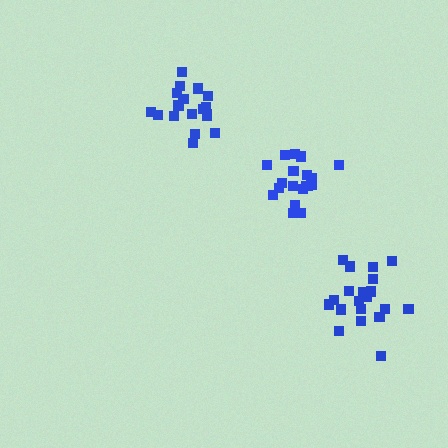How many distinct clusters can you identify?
There are 3 distinct clusters.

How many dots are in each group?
Group 1: 20 dots, Group 2: 18 dots, Group 3: 19 dots (57 total).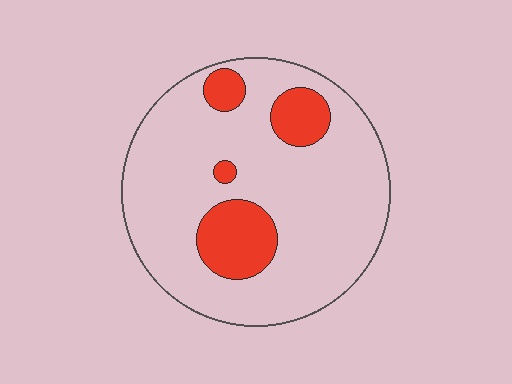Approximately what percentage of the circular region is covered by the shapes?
Approximately 15%.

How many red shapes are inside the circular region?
4.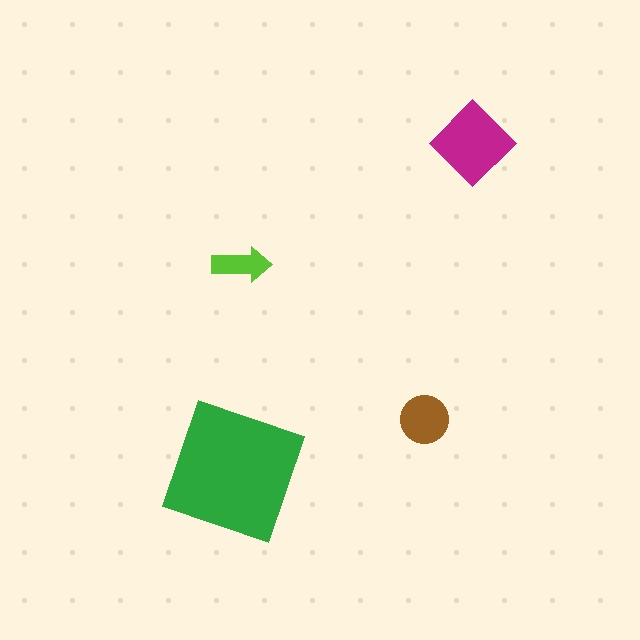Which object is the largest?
The green square.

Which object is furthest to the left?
The green square is leftmost.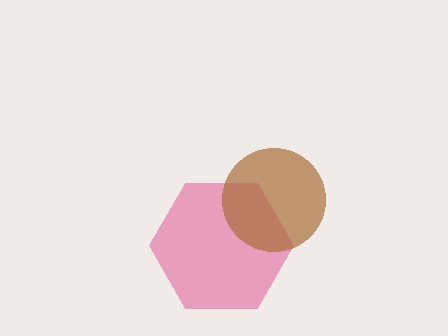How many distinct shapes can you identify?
There are 2 distinct shapes: a pink hexagon, a brown circle.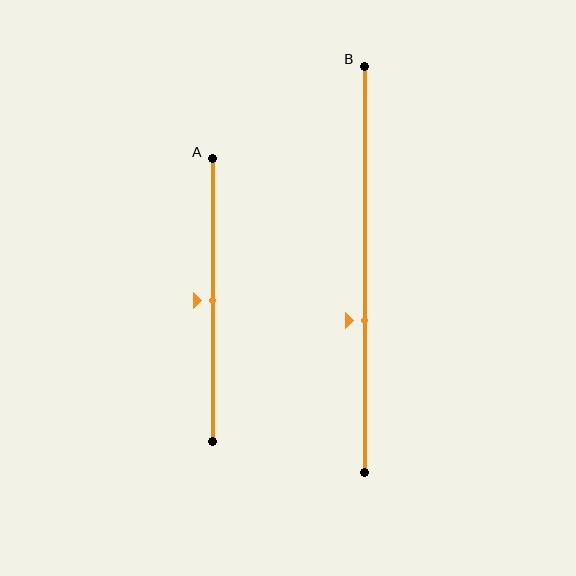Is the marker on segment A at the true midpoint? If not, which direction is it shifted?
Yes, the marker on segment A is at the true midpoint.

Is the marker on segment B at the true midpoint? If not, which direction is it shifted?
No, the marker on segment B is shifted downward by about 13% of the segment length.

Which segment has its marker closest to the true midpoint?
Segment A has its marker closest to the true midpoint.